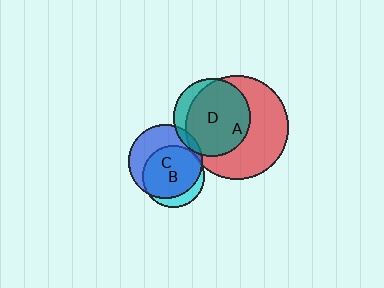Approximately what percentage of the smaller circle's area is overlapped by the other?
Approximately 85%.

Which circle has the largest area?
Circle A (red).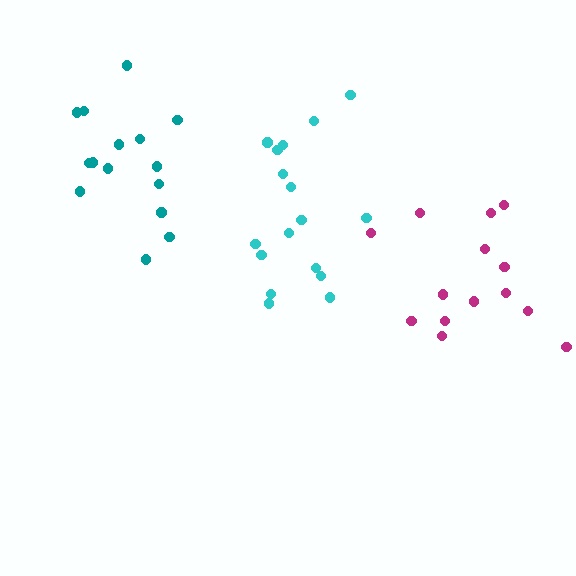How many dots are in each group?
Group 1: 15 dots, Group 2: 17 dots, Group 3: 14 dots (46 total).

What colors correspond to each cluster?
The clusters are colored: teal, cyan, magenta.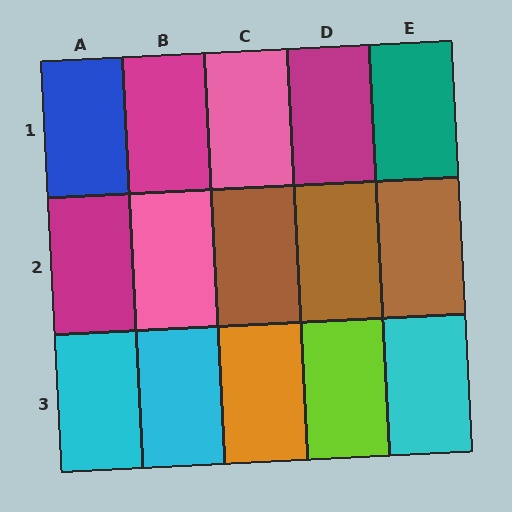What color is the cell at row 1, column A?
Blue.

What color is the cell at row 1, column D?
Magenta.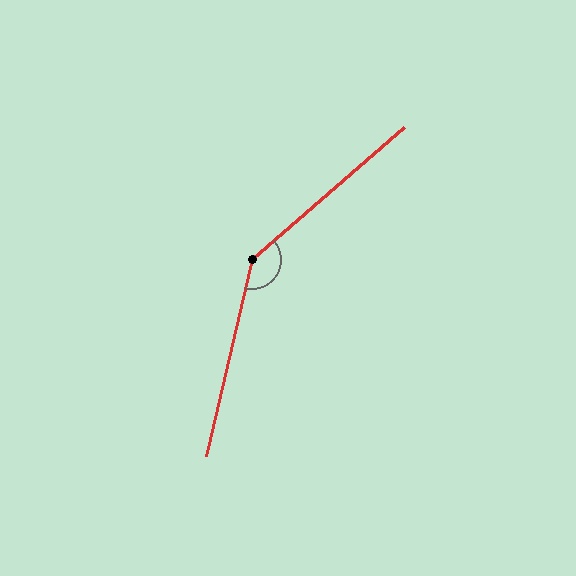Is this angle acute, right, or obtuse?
It is obtuse.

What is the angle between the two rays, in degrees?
Approximately 144 degrees.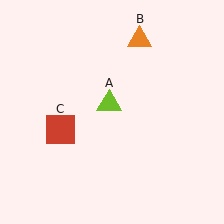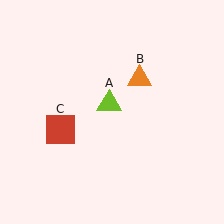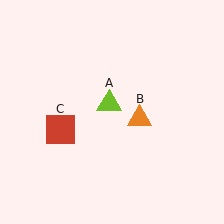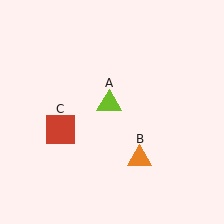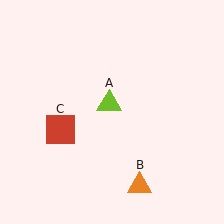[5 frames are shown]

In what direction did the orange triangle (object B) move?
The orange triangle (object B) moved down.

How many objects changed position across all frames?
1 object changed position: orange triangle (object B).